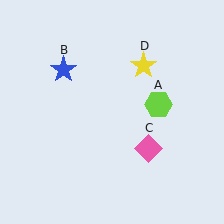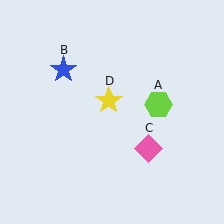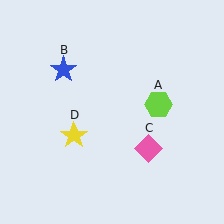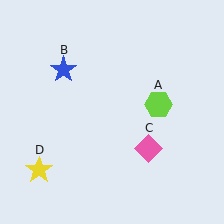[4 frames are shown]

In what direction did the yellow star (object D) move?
The yellow star (object D) moved down and to the left.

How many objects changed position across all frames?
1 object changed position: yellow star (object D).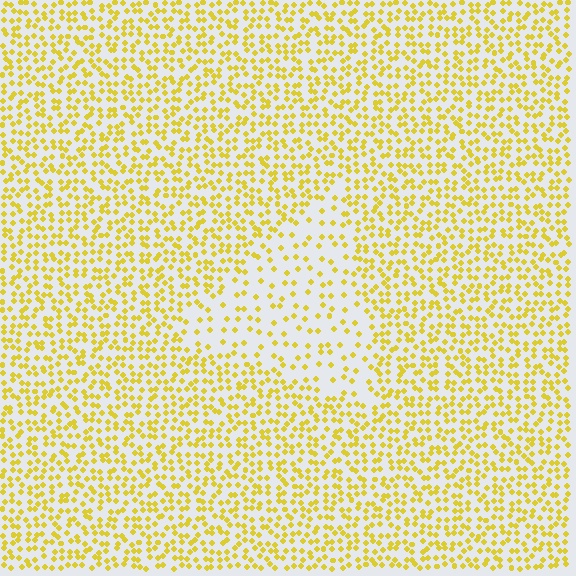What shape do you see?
I see a triangle.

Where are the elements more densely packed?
The elements are more densely packed outside the triangle boundary.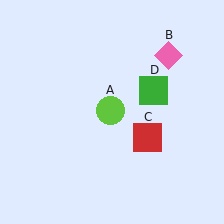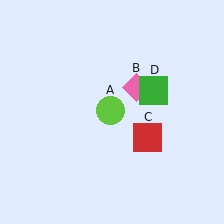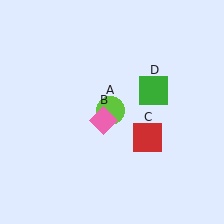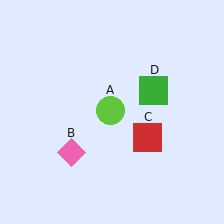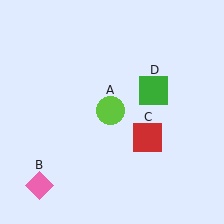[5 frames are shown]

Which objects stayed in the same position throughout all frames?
Lime circle (object A) and red square (object C) and green square (object D) remained stationary.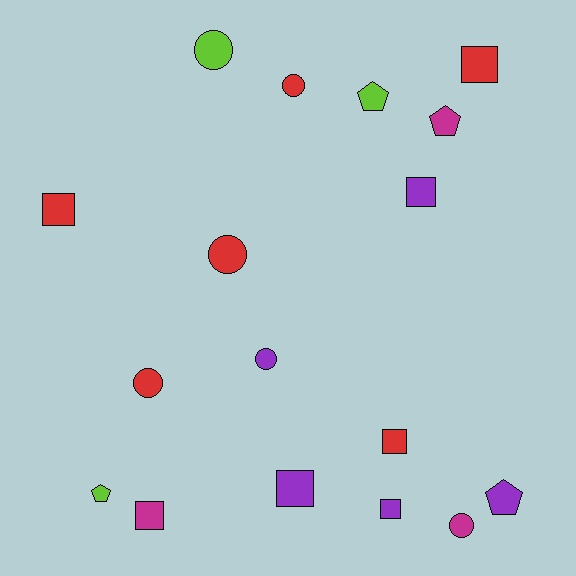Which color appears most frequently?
Red, with 6 objects.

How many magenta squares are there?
There is 1 magenta square.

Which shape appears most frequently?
Square, with 7 objects.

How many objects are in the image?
There are 17 objects.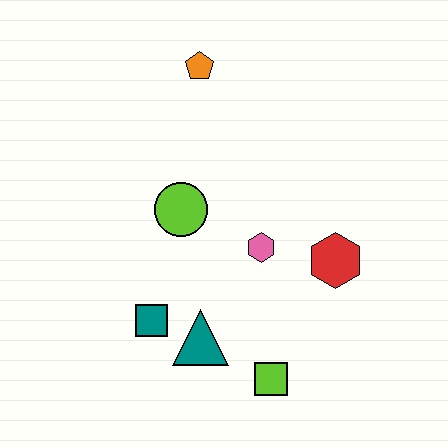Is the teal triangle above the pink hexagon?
No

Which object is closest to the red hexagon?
The pink hexagon is closest to the red hexagon.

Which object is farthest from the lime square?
The orange pentagon is farthest from the lime square.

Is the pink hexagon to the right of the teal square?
Yes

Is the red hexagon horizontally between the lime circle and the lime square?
No